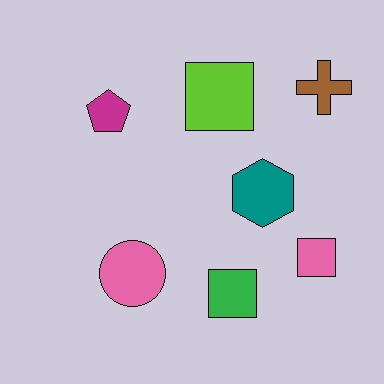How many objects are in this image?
There are 7 objects.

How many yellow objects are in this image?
There are no yellow objects.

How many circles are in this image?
There is 1 circle.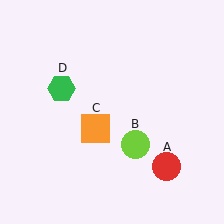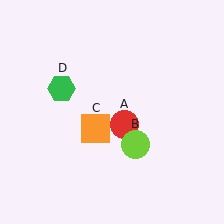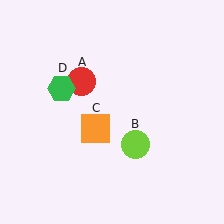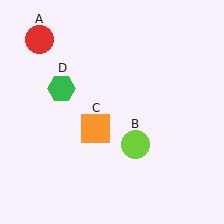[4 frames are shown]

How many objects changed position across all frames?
1 object changed position: red circle (object A).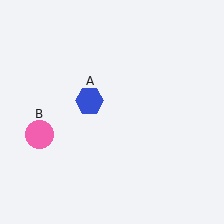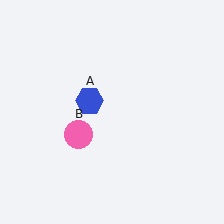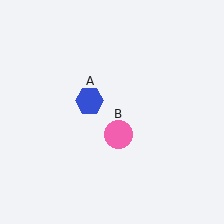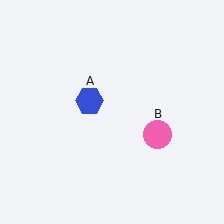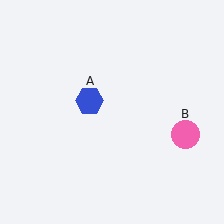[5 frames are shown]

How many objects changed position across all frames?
1 object changed position: pink circle (object B).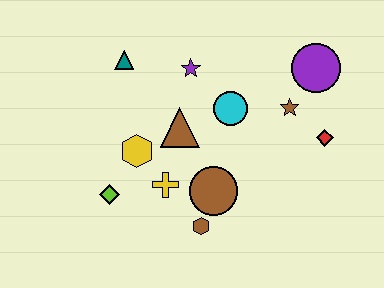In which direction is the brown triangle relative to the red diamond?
The brown triangle is to the left of the red diamond.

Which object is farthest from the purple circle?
The lime diamond is farthest from the purple circle.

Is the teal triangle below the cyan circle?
No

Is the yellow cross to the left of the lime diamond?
No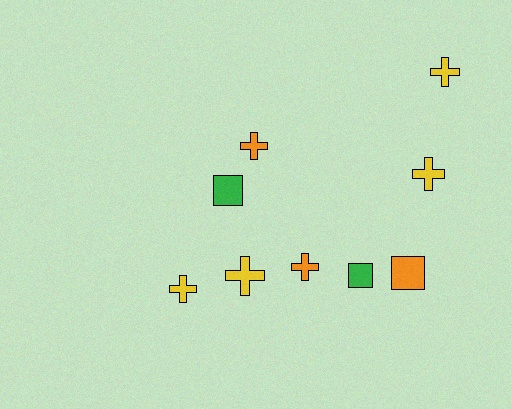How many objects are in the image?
There are 9 objects.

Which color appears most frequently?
Yellow, with 4 objects.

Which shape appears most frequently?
Cross, with 6 objects.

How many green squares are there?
There are 2 green squares.